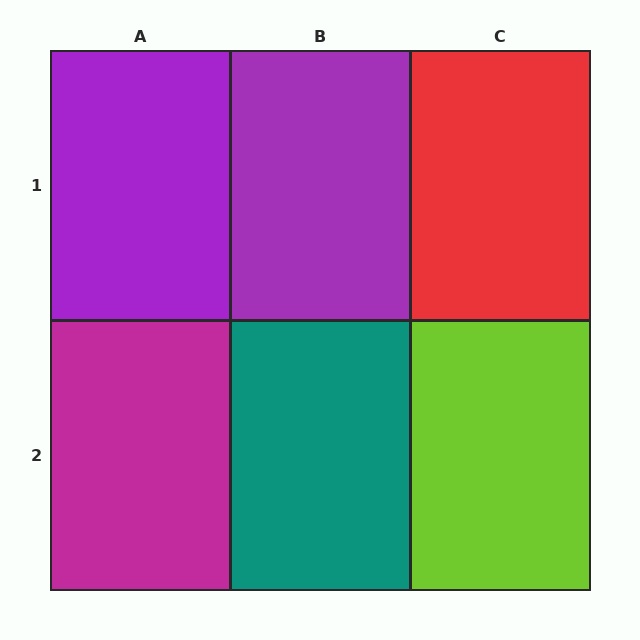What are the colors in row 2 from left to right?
Magenta, teal, lime.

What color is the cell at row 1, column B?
Purple.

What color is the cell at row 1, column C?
Red.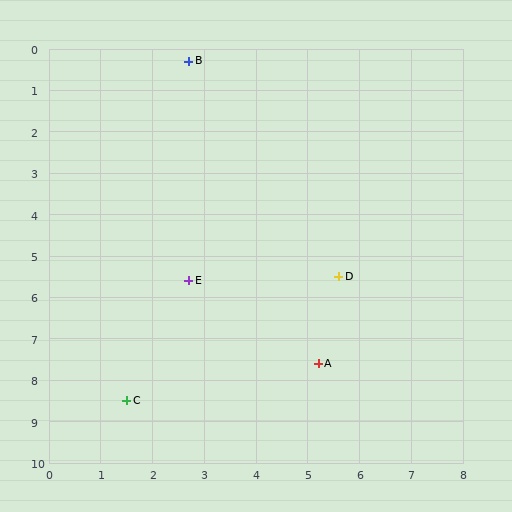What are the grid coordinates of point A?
Point A is at approximately (5.2, 7.6).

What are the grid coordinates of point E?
Point E is at approximately (2.7, 5.6).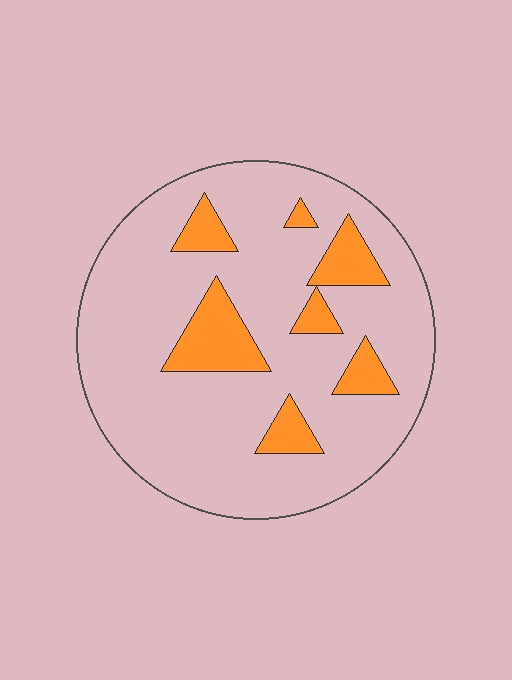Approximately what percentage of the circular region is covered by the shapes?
Approximately 15%.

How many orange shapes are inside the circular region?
7.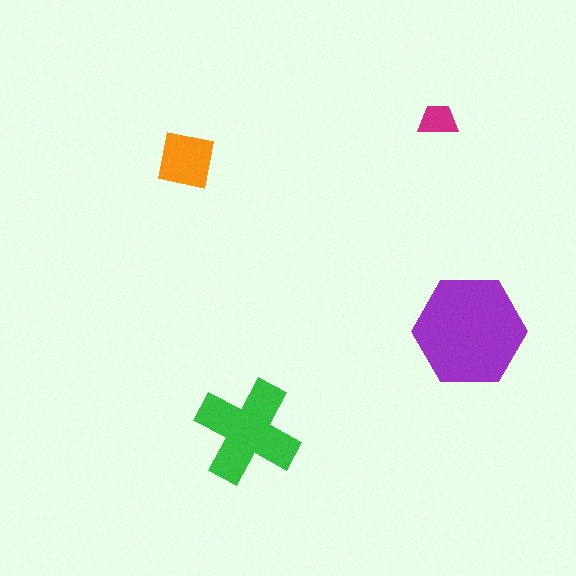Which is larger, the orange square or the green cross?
The green cross.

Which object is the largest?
The purple hexagon.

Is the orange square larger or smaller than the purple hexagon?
Smaller.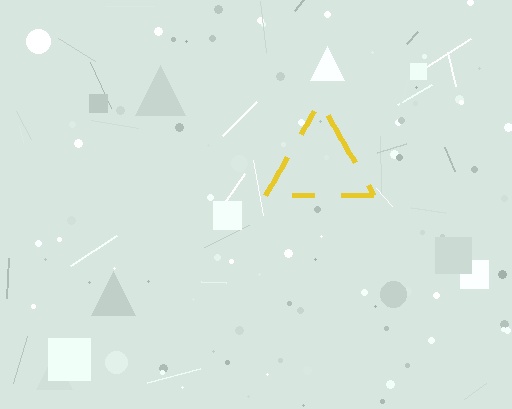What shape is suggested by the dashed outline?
The dashed outline suggests a triangle.